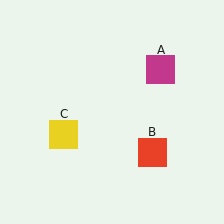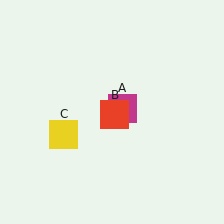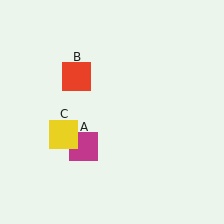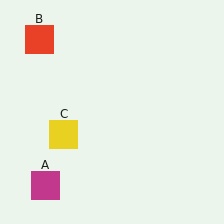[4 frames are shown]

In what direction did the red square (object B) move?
The red square (object B) moved up and to the left.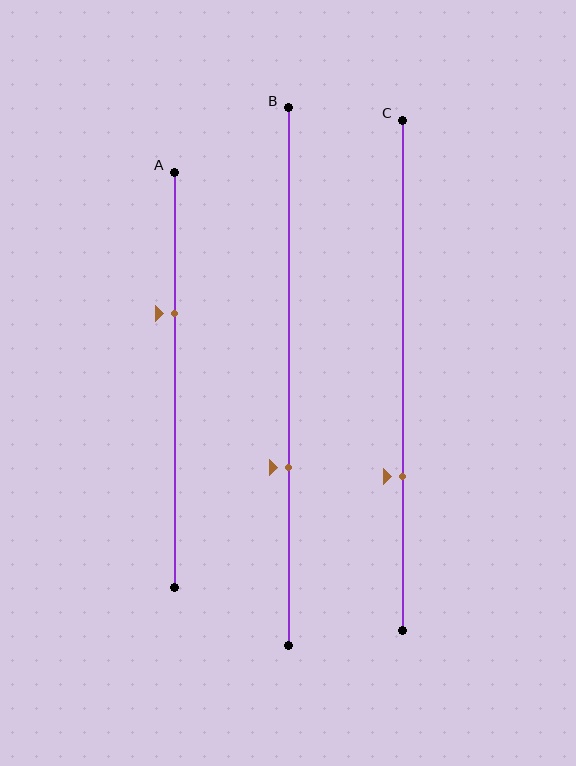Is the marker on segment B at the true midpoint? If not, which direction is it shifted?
No, the marker on segment B is shifted downward by about 17% of the segment length.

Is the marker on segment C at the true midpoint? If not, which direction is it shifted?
No, the marker on segment C is shifted downward by about 20% of the segment length.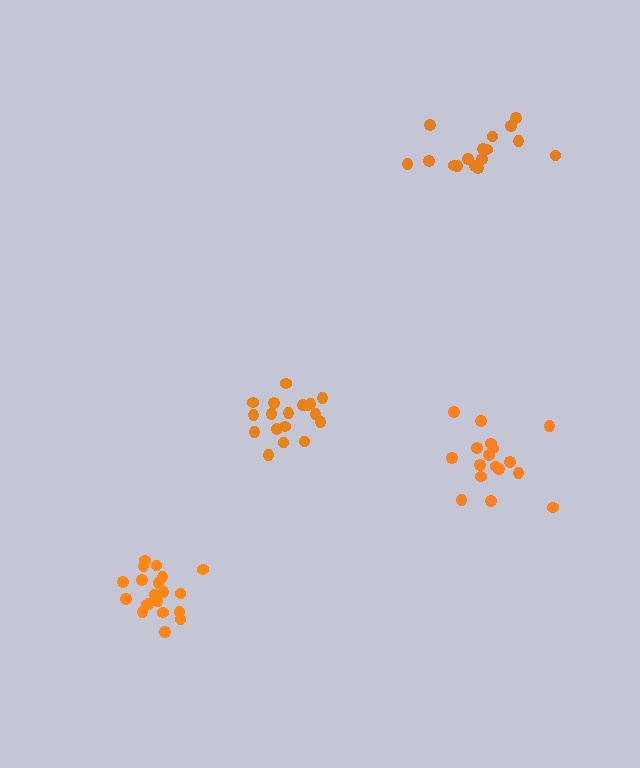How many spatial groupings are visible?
There are 4 spatial groupings.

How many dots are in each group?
Group 1: 20 dots, Group 2: 16 dots, Group 3: 17 dots, Group 4: 18 dots (71 total).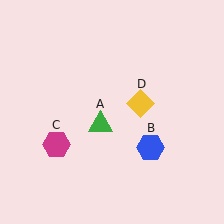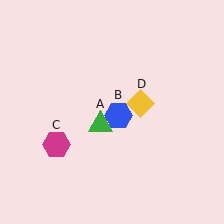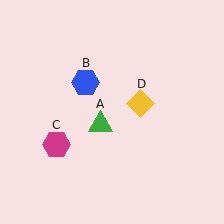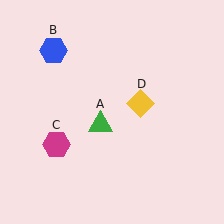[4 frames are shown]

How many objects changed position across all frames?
1 object changed position: blue hexagon (object B).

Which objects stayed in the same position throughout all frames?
Green triangle (object A) and magenta hexagon (object C) and yellow diamond (object D) remained stationary.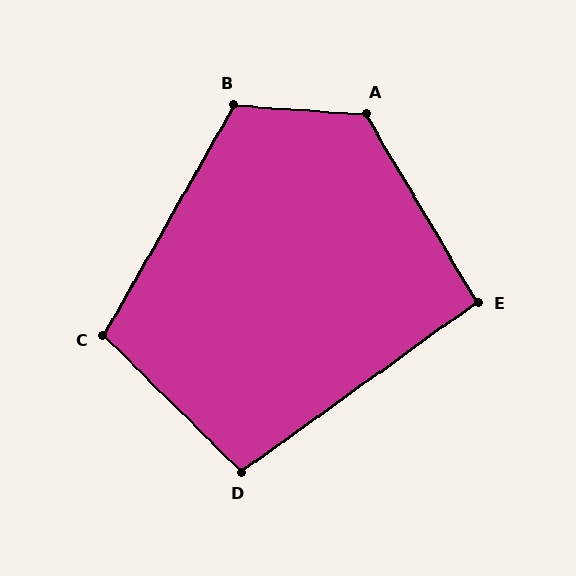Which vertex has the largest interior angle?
A, at approximately 125 degrees.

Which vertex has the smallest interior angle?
E, at approximately 95 degrees.